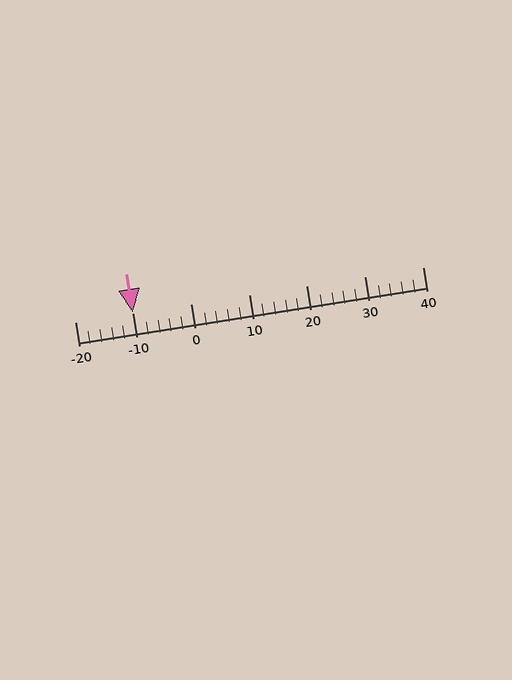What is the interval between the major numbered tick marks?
The major tick marks are spaced 10 units apart.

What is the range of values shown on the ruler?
The ruler shows values from -20 to 40.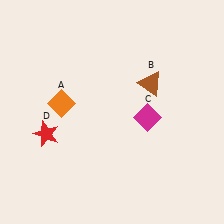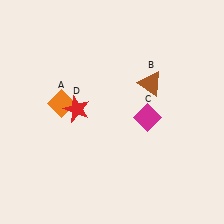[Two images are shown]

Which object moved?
The red star (D) moved right.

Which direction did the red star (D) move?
The red star (D) moved right.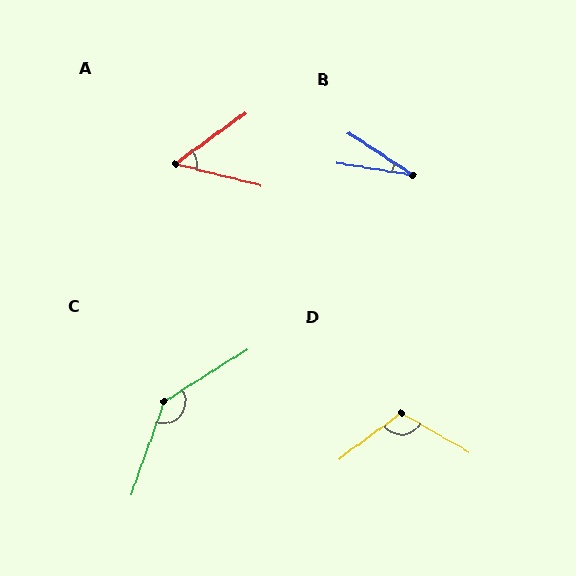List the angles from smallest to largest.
B (25°), A (50°), D (114°), C (142°).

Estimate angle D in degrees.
Approximately 114 degrees.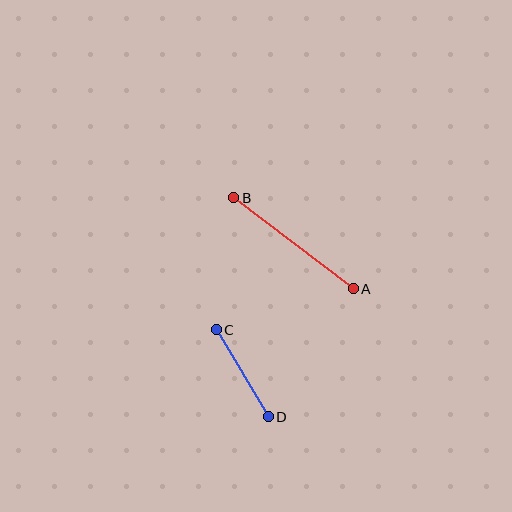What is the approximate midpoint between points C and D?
The midpoint is at approximately (242, 373) pixels.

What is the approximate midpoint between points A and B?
The midpoint is at approximately (293, 243) pixels.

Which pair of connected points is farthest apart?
Points A and B are farthest apart.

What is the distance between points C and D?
The distance is approximately 102 pixels.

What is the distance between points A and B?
The distance is approximately 150 pixels.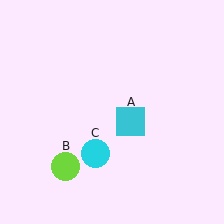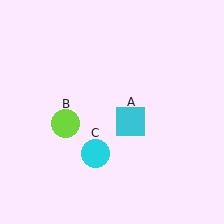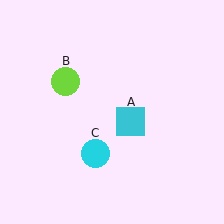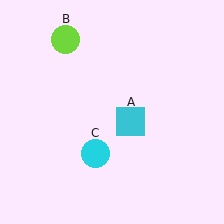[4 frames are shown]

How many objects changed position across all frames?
1 object changed position: lime circle (object B).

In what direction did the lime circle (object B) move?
The lime circle (object B) moved up.